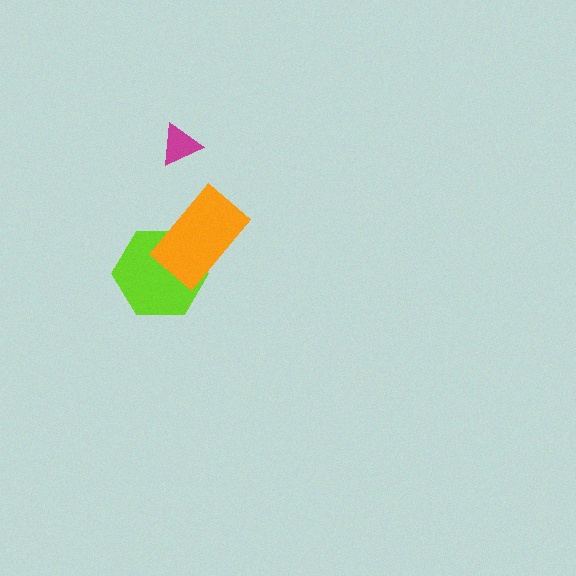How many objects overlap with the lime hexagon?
1 object overlaps with the lime hexagon.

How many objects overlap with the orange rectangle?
1 object overlaps with the orange rectangle.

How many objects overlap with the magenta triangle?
0 objects overlap with the magenta triangle.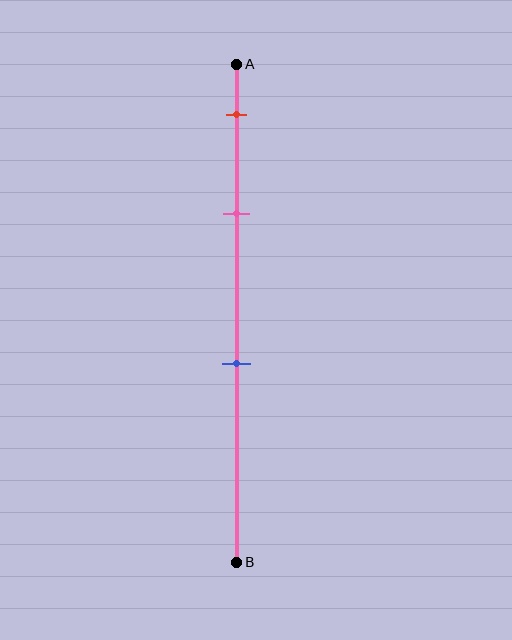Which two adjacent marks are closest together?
The red and pink marks are the closest adjacent pair.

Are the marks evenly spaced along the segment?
No, the marks are not evenly spaced.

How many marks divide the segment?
There are 3 marks dividing the segment.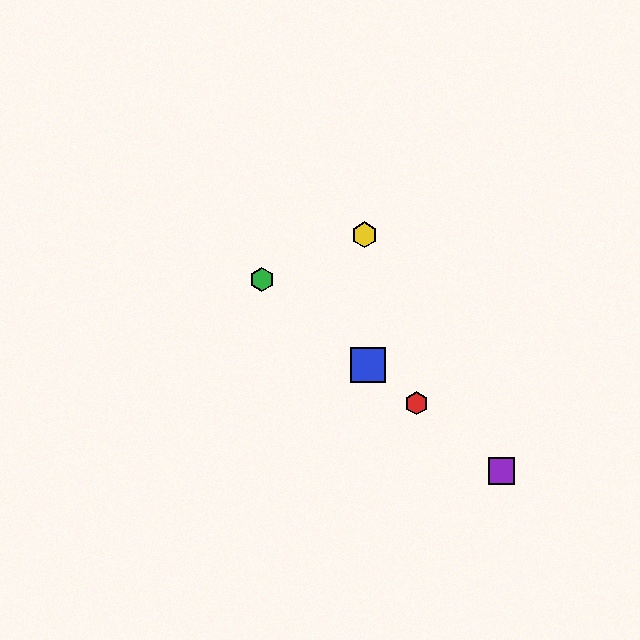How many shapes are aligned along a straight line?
4 shapes (the red hexagon, the blue square, the green hexagon, the purple square) are aligned along a straight line.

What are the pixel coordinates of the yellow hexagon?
The yellow hexagon is at (365, 235).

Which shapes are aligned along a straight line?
The red hexagon, the blue square, the green hexagon, the purple square are aligned along a straight line.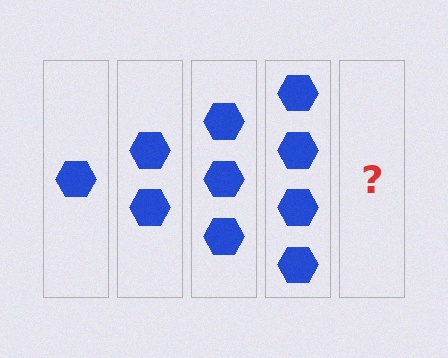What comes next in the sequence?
The next element should be 5 hexagons.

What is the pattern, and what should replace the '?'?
The pattern is that each step adds one more hexagon. The '?' should be 5 hexagons.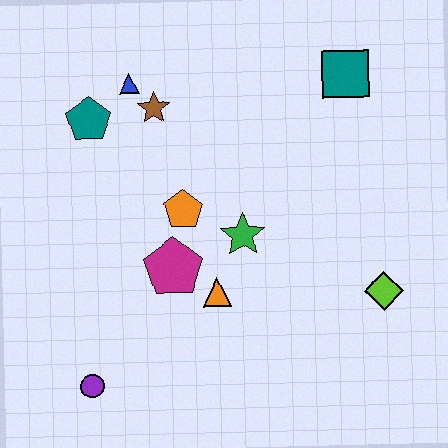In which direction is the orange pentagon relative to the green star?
The orange pentagon is to the left of the green star.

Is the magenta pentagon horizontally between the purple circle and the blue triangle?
No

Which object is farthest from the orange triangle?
The teal square is farthest from the orange triangle.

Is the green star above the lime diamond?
Yes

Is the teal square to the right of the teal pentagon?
Yes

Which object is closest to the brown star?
The blue triangle is closest to the brown star.